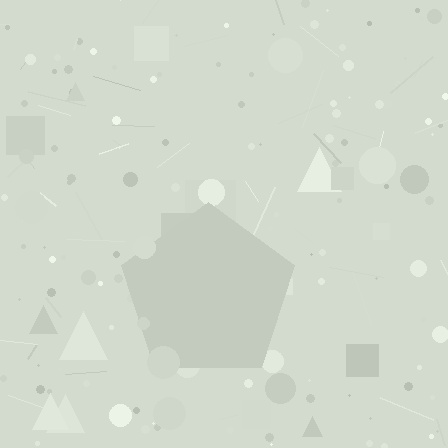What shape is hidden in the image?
A pentagon is hidden in the image.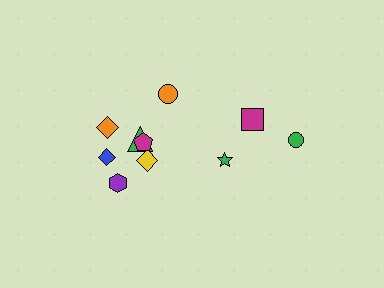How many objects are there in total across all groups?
There are 10 objects.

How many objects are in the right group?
There are 3 objects.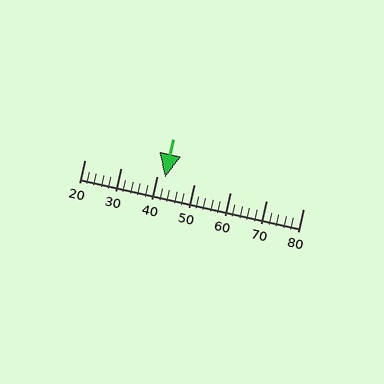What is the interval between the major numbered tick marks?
The major tick marks are spaced 10 units apart.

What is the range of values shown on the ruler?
The ruler shows values from 20 to 80.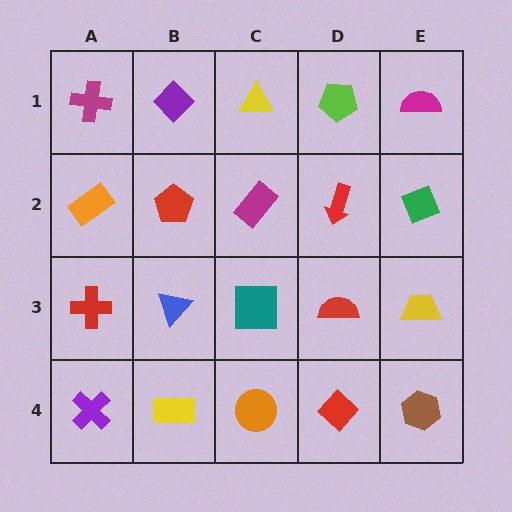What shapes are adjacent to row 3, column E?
A green diamond (row 2, column E), a brown hexagon (row 4, column E), a red semicircle (row 3, column D).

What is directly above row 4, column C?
A teal square.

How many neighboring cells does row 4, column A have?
2.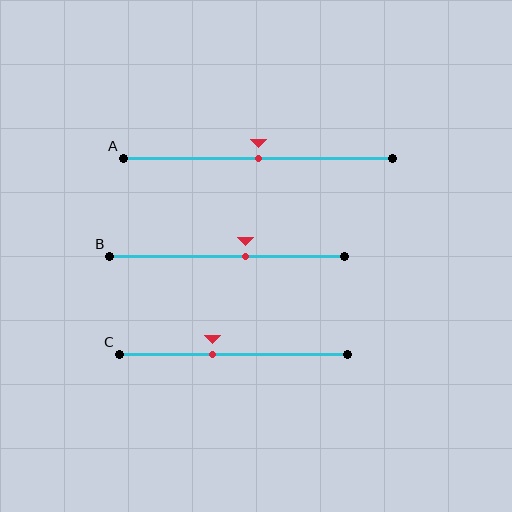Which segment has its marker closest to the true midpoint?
Segment A has its marker closest to the true midpoint.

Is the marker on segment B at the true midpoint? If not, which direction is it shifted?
No, the marker on segment B is shifted to the right by about 8% of the segment length.